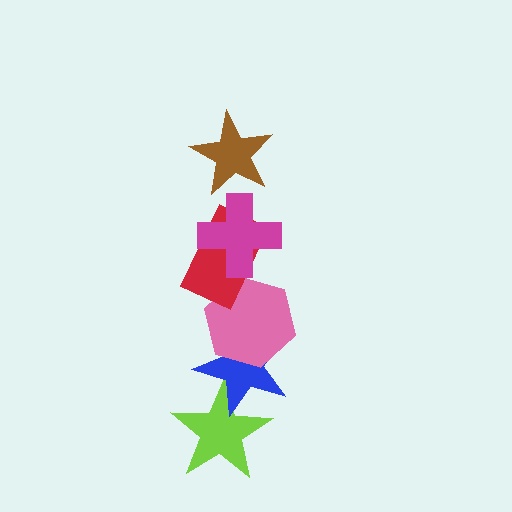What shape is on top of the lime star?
The blue star is on top of the lime star.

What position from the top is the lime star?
The lime star is 6th from the top.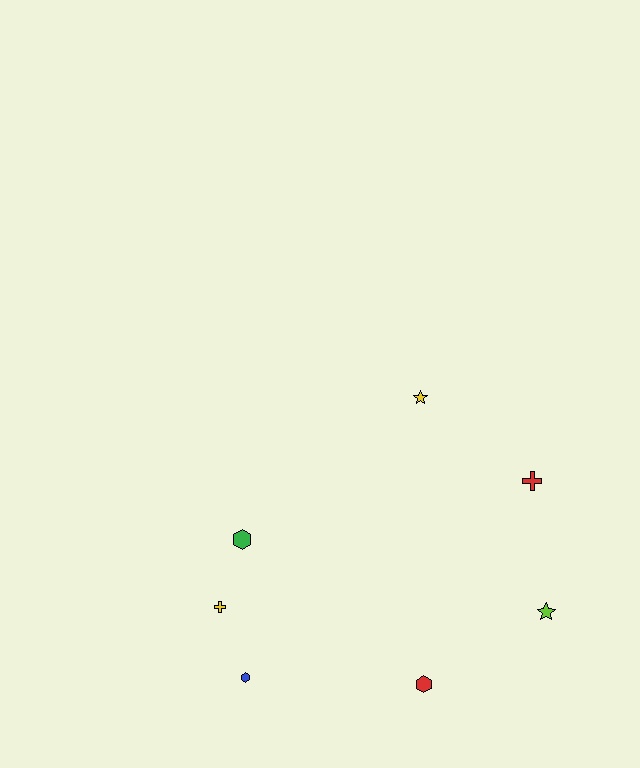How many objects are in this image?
There are 7 objects.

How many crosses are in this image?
There are 2 crosses.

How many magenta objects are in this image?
There are no magenta objects.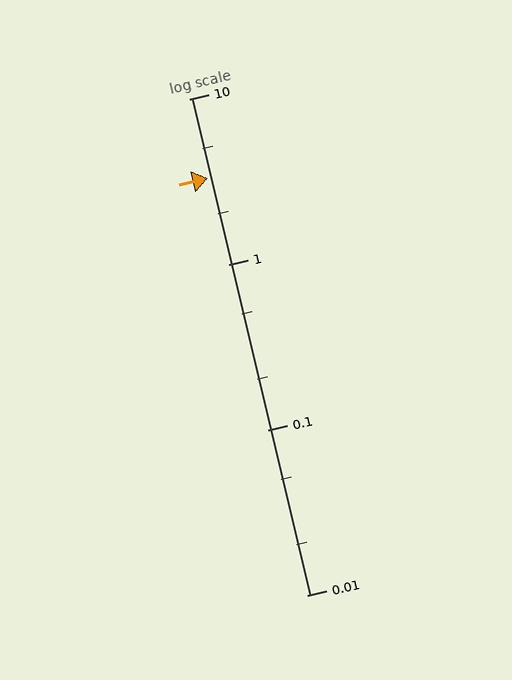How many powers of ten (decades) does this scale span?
The scale spans 3 decades, from 0.01 to 10.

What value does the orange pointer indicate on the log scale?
The pointer indicates approximately 3.3.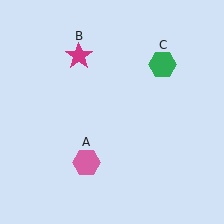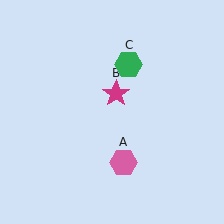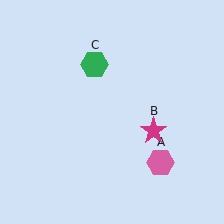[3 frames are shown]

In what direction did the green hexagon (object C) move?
The green hexagon (object C) moved left.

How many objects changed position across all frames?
3 objects changed position: pink hexagon (object A), magenta star (object B), green hexagon (object C).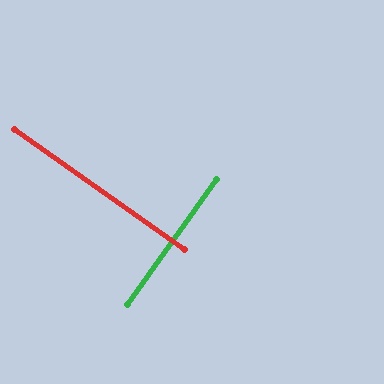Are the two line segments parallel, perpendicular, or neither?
Perpendicular — they meet at approximately 90°.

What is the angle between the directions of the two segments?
Approximately 90 degrees.